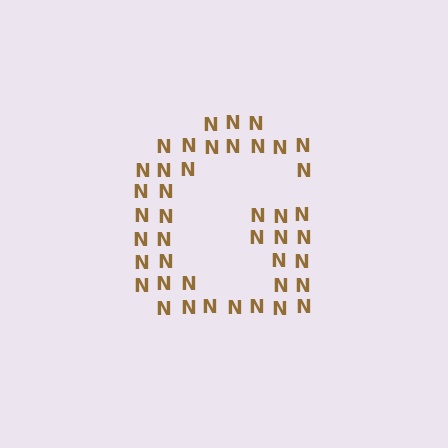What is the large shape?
The large shape is the letter G.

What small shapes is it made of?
It is made of small letter N's.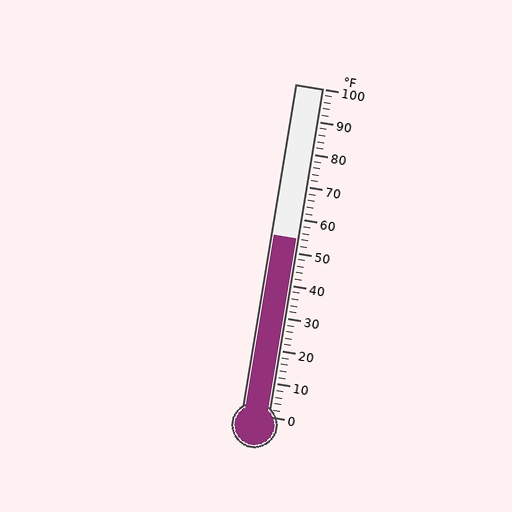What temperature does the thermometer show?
The thermometer shows approximately 54°F.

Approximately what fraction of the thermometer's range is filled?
The thermometer is filled to approximately 55% of its range.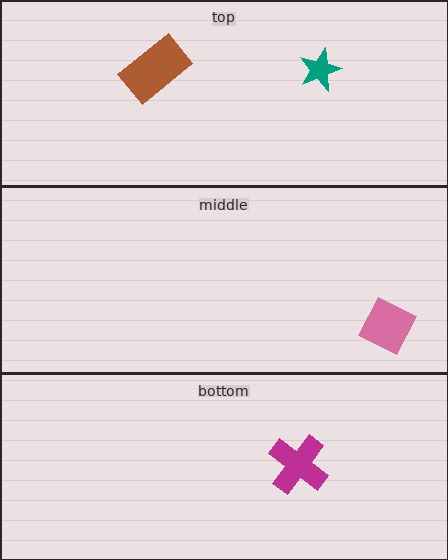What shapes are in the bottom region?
The magenta cross.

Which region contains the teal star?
The top region.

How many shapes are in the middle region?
1.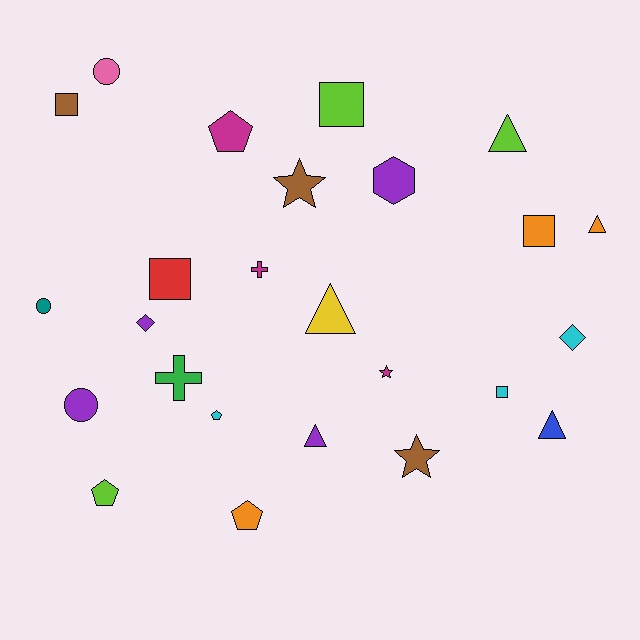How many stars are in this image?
There are 3 stars.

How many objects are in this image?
There are 25 objects.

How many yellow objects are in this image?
There is 1 yellow object.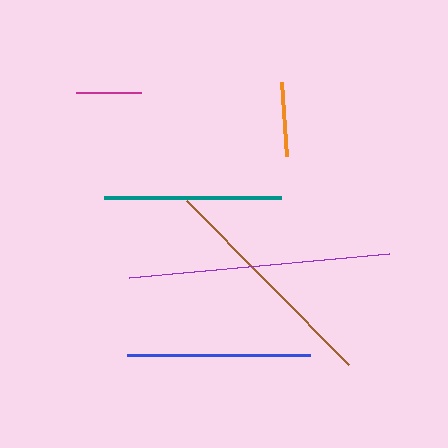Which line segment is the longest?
The purple line is the longest at approximately 261 pixels.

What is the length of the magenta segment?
The magenta segment is approximately 65 pixels long.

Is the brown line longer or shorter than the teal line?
The brown line is longer than the teal line.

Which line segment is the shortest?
The magenta line is the shortest at approximately 65 pixels.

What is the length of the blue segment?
The blue segment is approximately 183 pixels long.